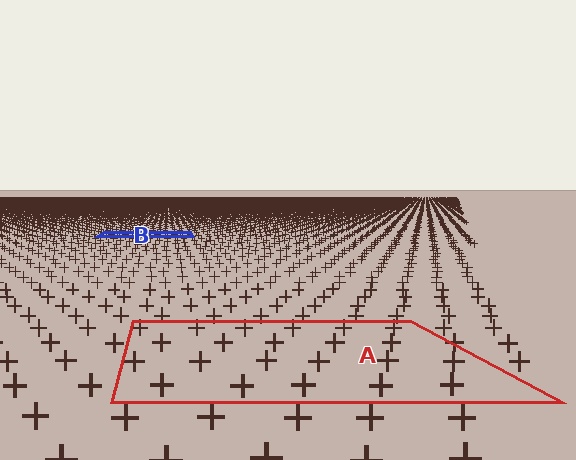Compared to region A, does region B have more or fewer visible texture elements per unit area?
Region B has more texture elements per unit area — they are packed more densely because it is farther away.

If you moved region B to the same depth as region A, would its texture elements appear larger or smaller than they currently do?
They would appear larger. At a closer depth, the same texture elements are projected at a bigger on-screen size.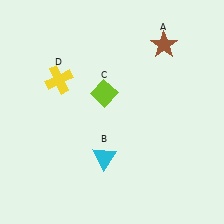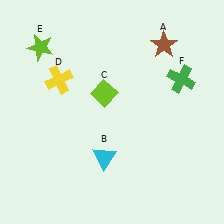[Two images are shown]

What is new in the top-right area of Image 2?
A green cross (F) was added in the top-right area of Image 2.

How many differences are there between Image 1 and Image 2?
There are 2 differences between the two images.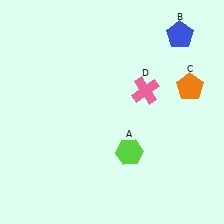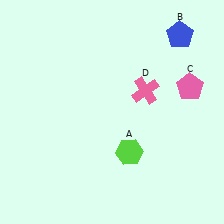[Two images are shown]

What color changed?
The pentagon (C) changed from orange in Image 1 to pink in Image 2.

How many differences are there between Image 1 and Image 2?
There is 1 difference between the two images.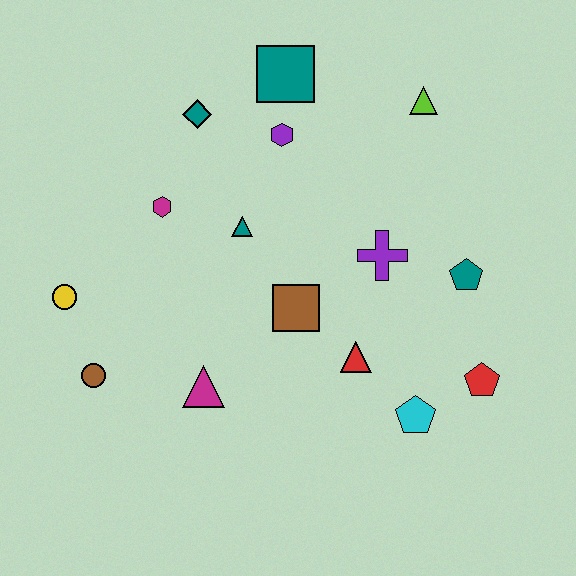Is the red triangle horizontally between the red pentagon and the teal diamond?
Yes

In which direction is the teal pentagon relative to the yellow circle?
The teal pentagon is to the right of the yellow circle.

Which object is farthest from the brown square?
The lime triangle is farthest from the brown square.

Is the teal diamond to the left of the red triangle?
Yes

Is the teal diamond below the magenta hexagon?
No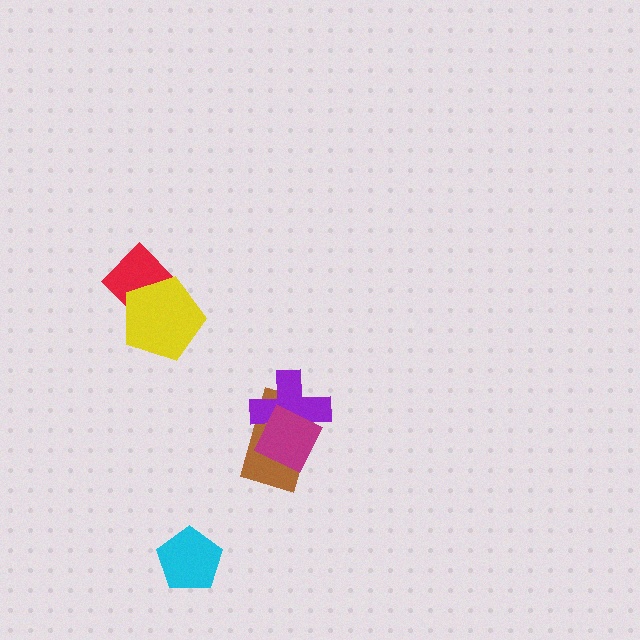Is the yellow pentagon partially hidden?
No, no other shape covers it.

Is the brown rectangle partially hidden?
Yes, it is partially covered by another shape.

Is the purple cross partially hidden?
Yes, it is partially covered by another shape.